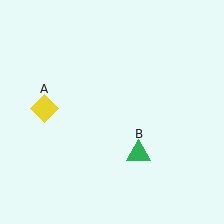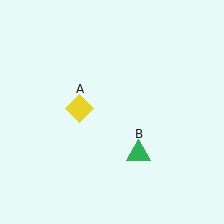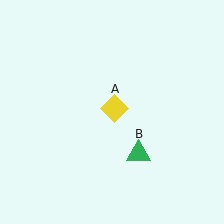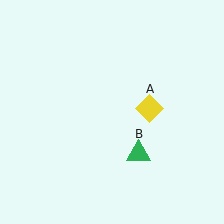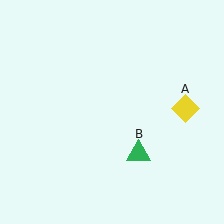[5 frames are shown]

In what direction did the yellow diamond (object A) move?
The yellow diamond (object A) moved right.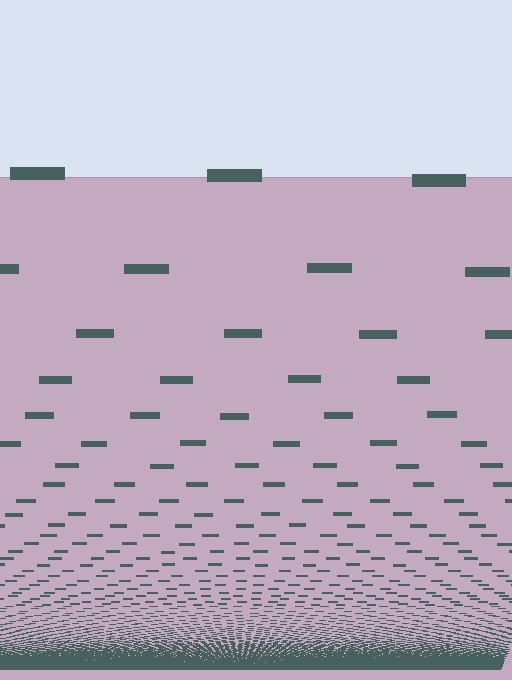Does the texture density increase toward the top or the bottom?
Density increases toward the bottom.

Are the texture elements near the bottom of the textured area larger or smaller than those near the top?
Smaller. The gradient is inverted — elements near the bottom are smaller and denser.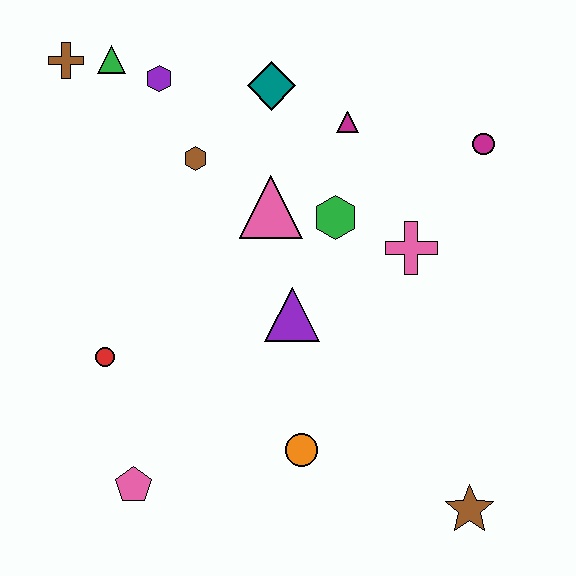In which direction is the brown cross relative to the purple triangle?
The brown cross is above the purple triangle.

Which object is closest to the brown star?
The orange circle is closest to the brown star.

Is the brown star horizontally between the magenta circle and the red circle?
Yes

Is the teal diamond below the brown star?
No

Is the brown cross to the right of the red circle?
No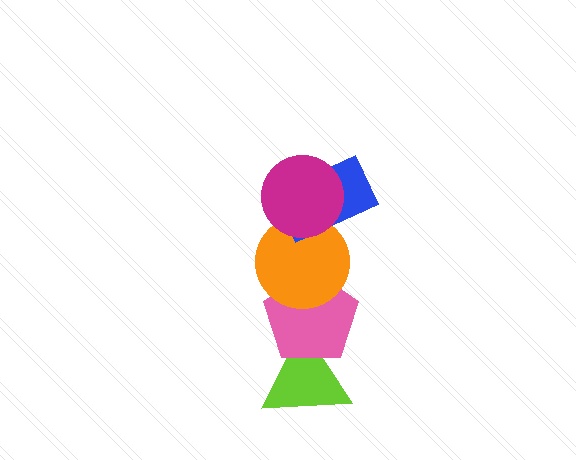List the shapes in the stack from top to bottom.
From top to bottom: the magenta circle, the blue rectangle, the orange circle, the pink pentagon, the lime triangle.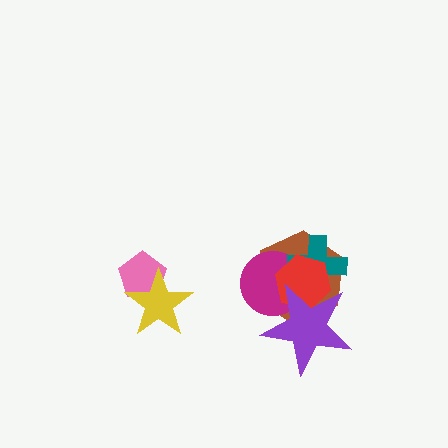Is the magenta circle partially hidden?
Yes, it is partially covered by another shape.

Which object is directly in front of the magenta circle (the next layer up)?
The teal cross is directly in front of the magenta circle.